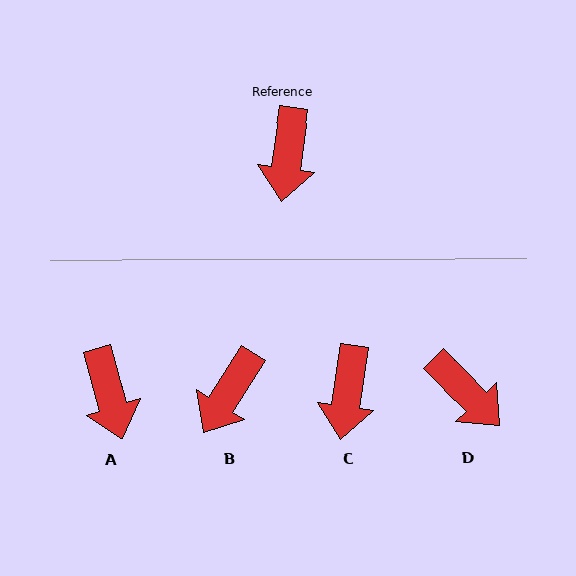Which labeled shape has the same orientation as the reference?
C.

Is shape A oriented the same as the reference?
No, it is off by about 24 degrees.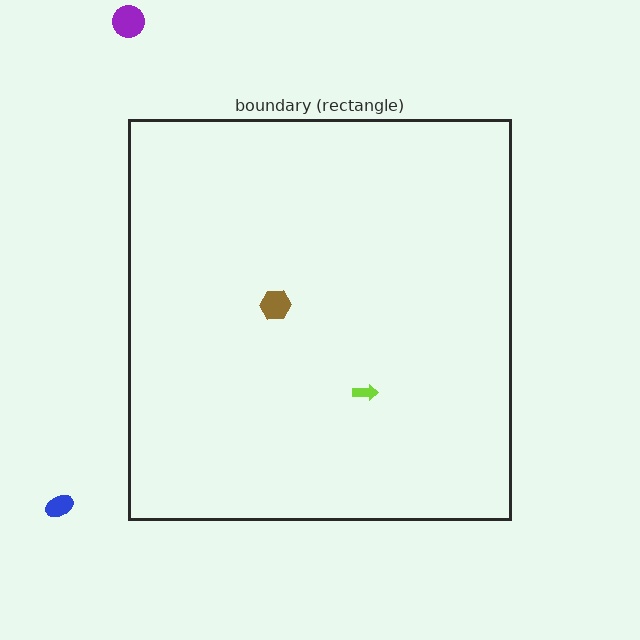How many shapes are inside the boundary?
2 inside, 2 outside.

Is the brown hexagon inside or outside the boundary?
Inside.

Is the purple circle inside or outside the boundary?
Outside.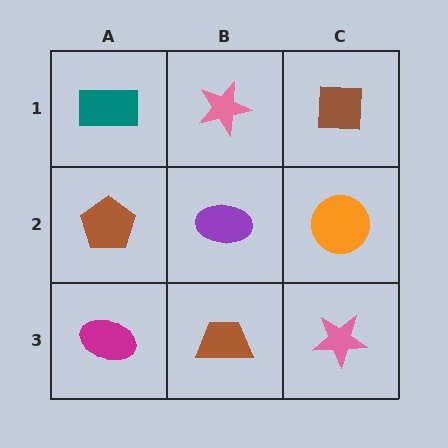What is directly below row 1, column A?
A brown pentagon.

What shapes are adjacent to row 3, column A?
A brown pentagon (row 2, column A), a brown trapezoid (row 3, column B).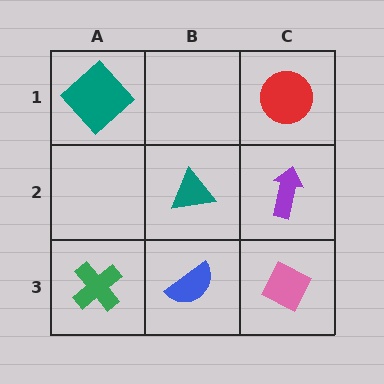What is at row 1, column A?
A teal diamond.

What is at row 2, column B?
A teal triangle.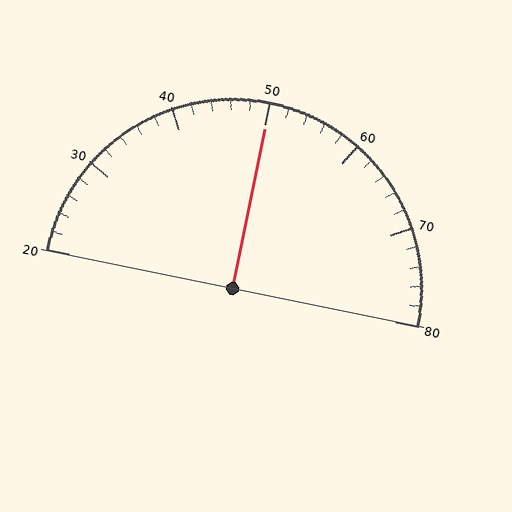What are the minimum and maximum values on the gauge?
The gauge ranges from 20 to 80.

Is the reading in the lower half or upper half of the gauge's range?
The reading is in the upper half of the range (20 to 80).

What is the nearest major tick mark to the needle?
The nearest major tick mark is 50.